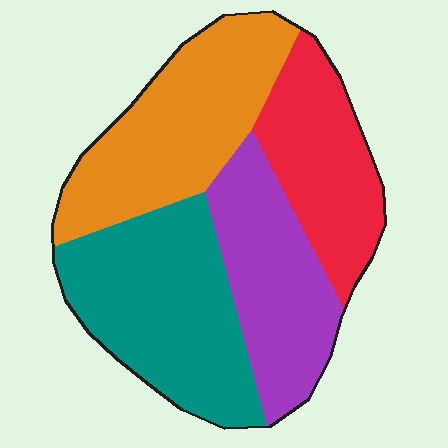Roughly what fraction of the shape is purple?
Purple takes up between a sixth and a third of the shape.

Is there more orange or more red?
Orange.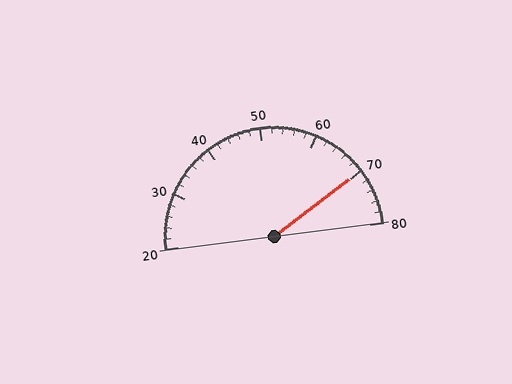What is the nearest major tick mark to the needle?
The nearest major tick mark is 70.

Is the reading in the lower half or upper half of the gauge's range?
The reading is in the upper half of the range (20 to 80).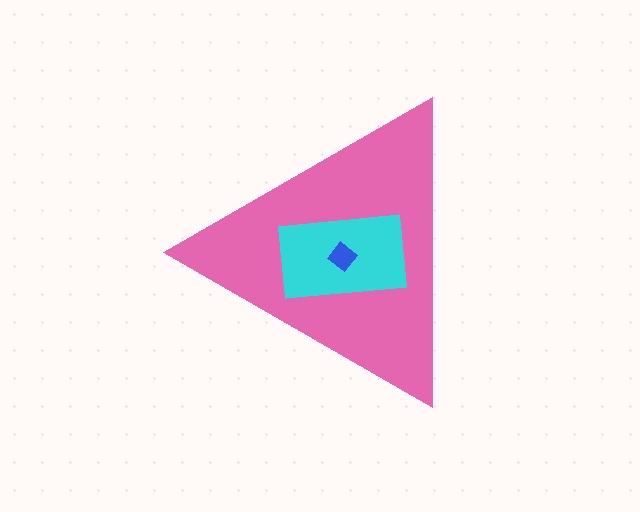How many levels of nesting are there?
3.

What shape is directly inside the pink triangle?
The cyan rectangle.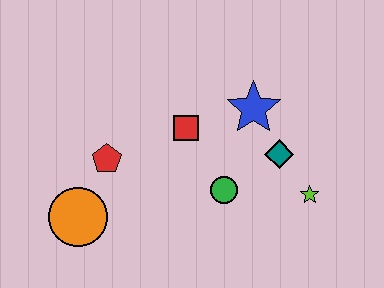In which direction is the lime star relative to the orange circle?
The lime star is to the right of the orange circle.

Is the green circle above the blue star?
No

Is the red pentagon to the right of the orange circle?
Yes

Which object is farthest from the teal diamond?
The orange circle is farthest from the teal diamond.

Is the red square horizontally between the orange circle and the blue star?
Yes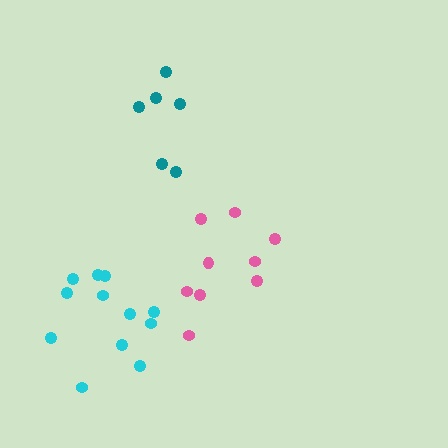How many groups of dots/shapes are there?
There are 3 groups.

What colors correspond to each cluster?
The clusters are colored: teal, pink, cyan.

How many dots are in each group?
Group 1: 6 dots, Group 2: 9 dots, Group 3: 12 dots (27 total).